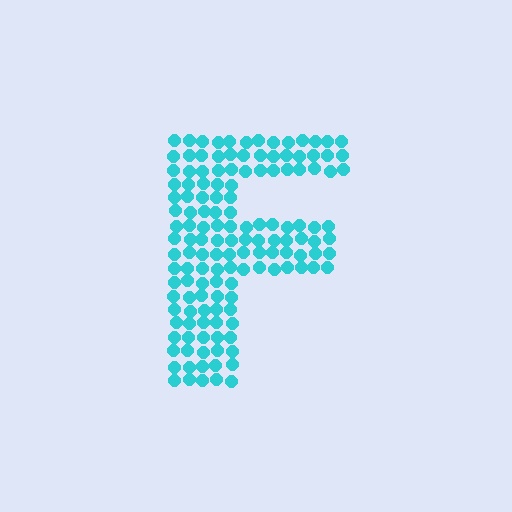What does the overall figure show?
The overall figure shows the letter F.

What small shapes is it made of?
It is made of small circles.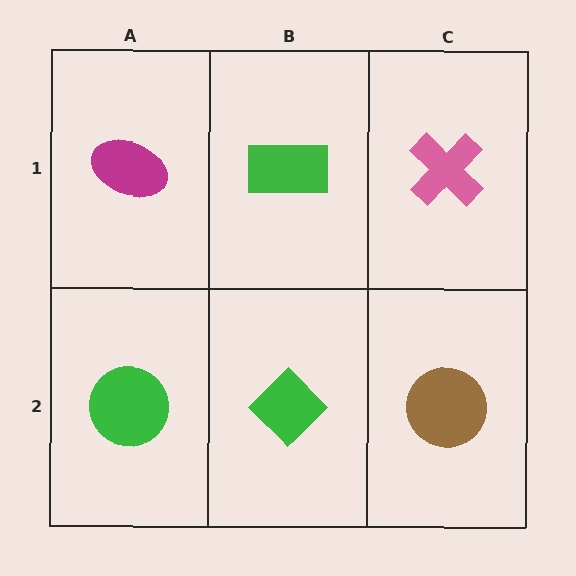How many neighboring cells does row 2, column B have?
3.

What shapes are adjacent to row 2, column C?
A pink cross (row 1, column C), a green diamond (row 2, column B).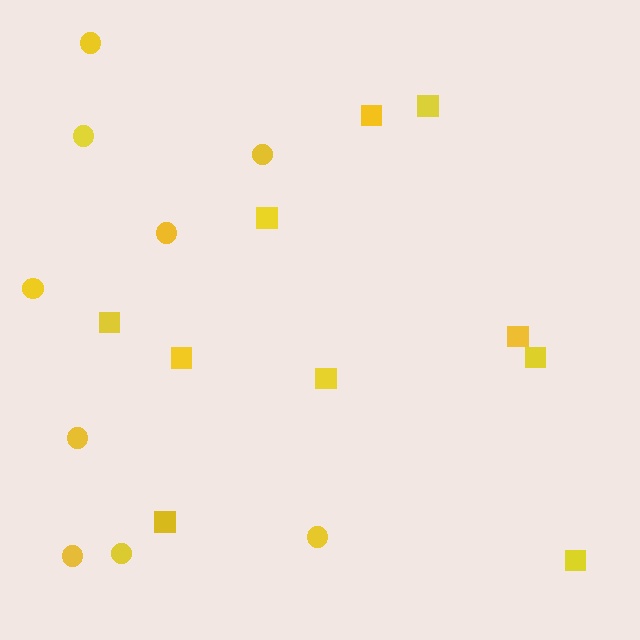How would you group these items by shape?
There are 2 groups: one group of circles (9) and one group of squares (10).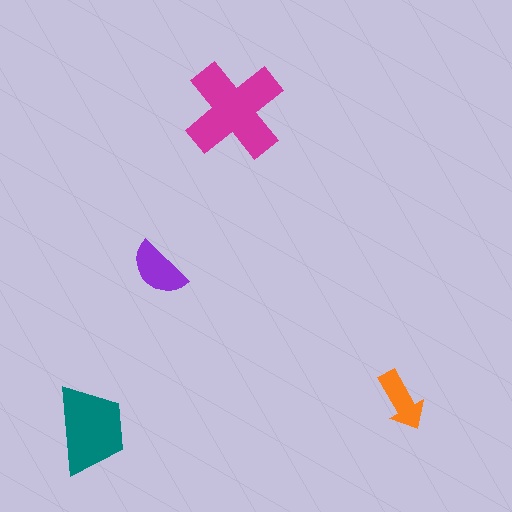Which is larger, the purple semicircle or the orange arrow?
The purple semicircle.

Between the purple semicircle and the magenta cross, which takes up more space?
The magenta cross.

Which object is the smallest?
The orange arrow.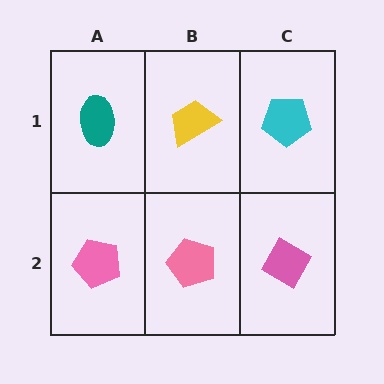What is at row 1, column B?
A yellow trapezoid.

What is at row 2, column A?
A pink pentagon.